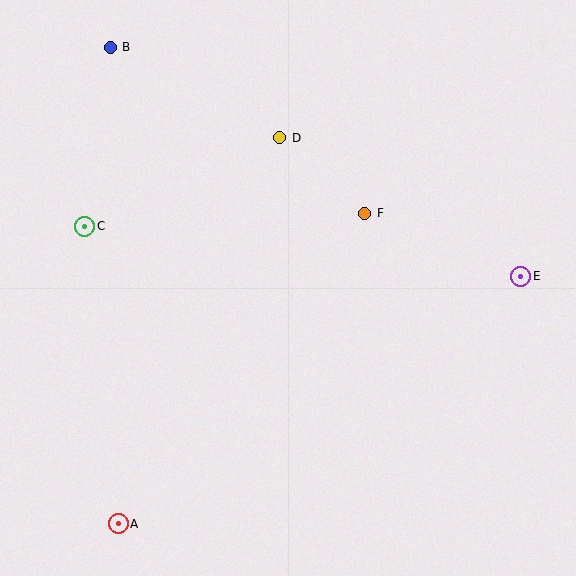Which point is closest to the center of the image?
Point F at (365, 213) is closest to the center.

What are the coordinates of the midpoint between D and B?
The midpoint between D and B is at (195, 92).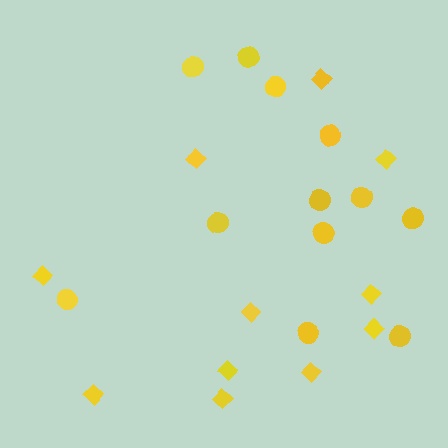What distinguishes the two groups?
There are 2 groups: one group of circles (12) and one group of diamonds (11).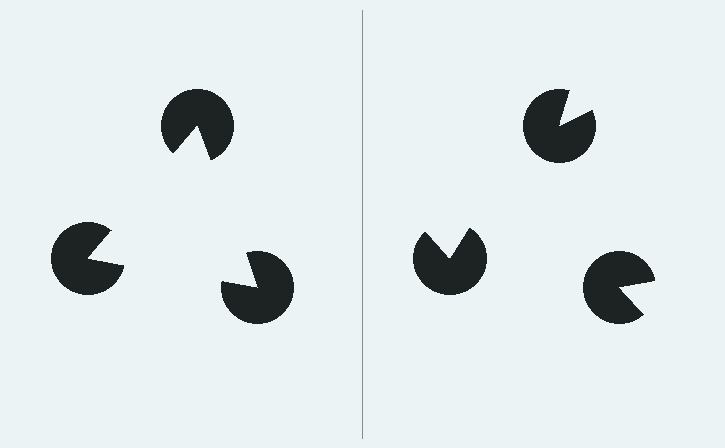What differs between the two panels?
The pac-man discs are positioned identically on both sides; only the wedge orientations differ. On the left they align to a triangle; on the right they are misaligned.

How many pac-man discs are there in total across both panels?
6 — 3 on each side.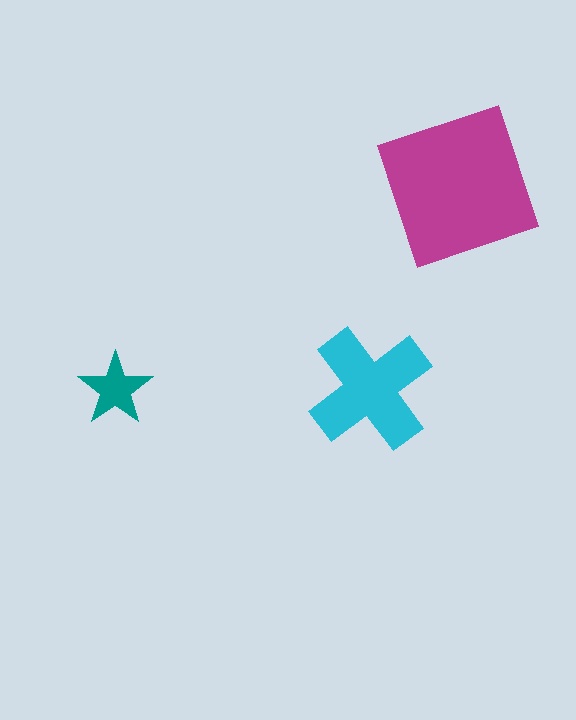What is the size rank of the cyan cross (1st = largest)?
2nd.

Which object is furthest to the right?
The magenta square is rightmost.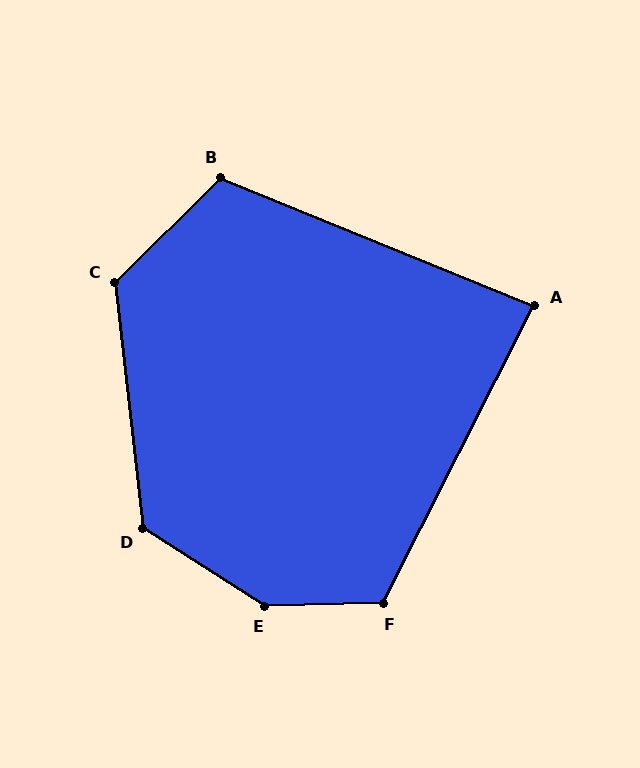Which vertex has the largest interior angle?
E, at approximately 147 degrees.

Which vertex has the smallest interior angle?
A, at approximately 85 degrees.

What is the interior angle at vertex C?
Approximately 128 degrees (obtuse).